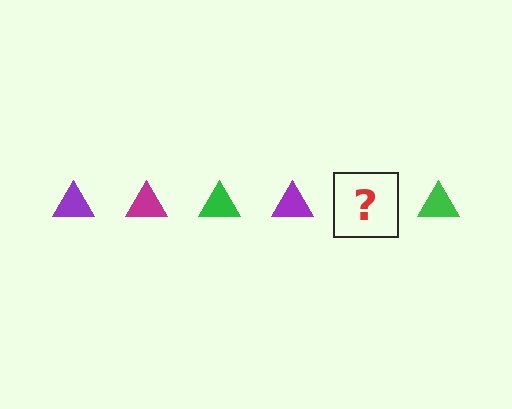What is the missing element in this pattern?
The missing element is a magenta triangle.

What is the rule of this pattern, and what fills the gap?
The rule is that the pattern cycles through purple, magenta, green triangles. The gap should be filled with a magenta triangle.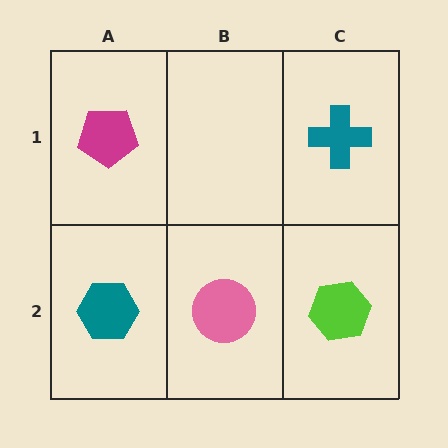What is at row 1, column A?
A magenta pentagon.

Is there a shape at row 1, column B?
No, that cell is empty.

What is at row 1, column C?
A teal cross.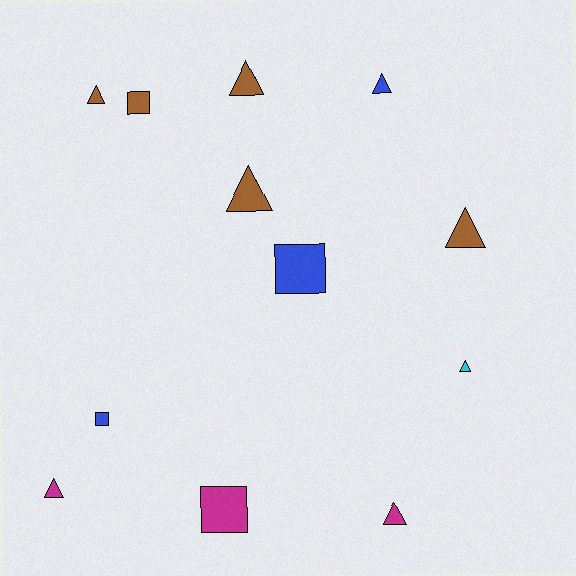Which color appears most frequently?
Brown, with 5 objects.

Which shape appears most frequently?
Triangle, with 8 objects.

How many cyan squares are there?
There are no cyan squares.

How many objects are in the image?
There are 12 objects.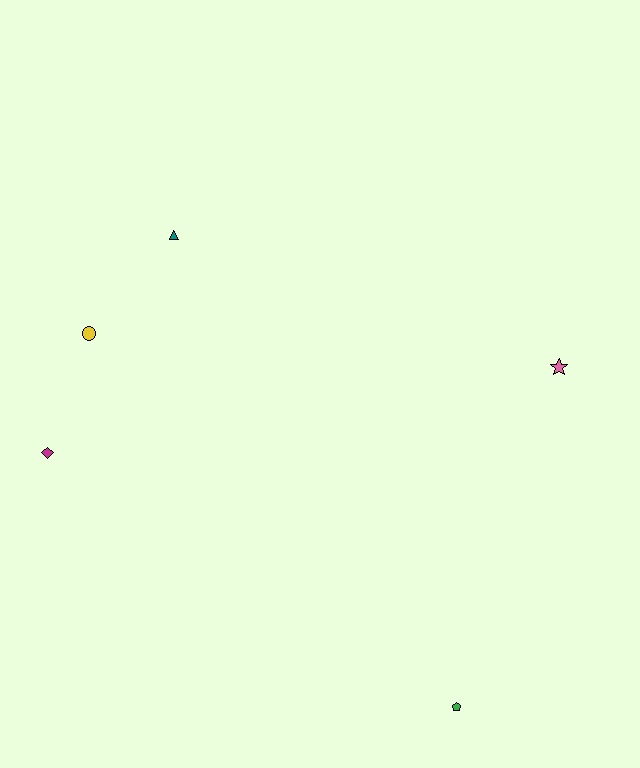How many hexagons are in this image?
There are no hexagons.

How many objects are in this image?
There are 5 objects.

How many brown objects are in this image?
There are no brown objects.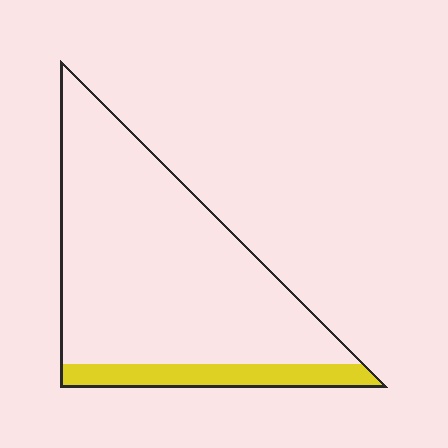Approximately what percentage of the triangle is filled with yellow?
Approximately 15%.